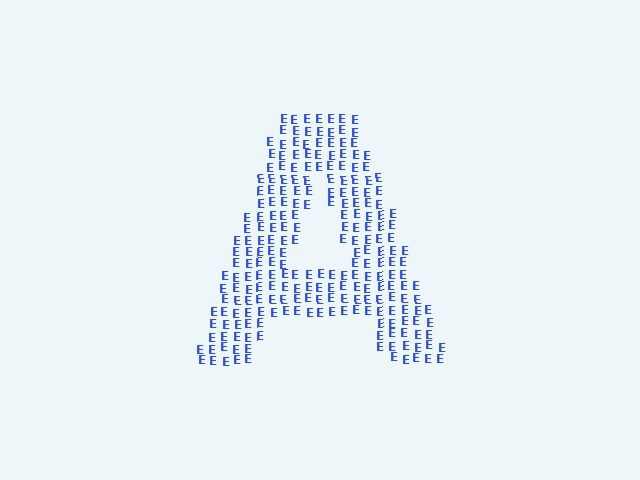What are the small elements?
The small elements are letter E's.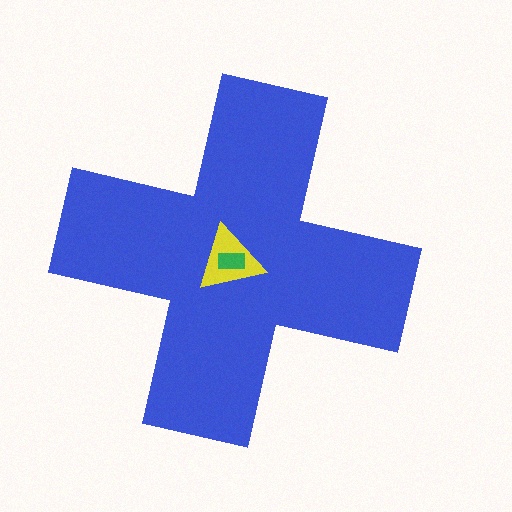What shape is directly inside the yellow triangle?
The green rectangle.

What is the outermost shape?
The blue cross.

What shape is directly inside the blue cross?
The yellow triangle.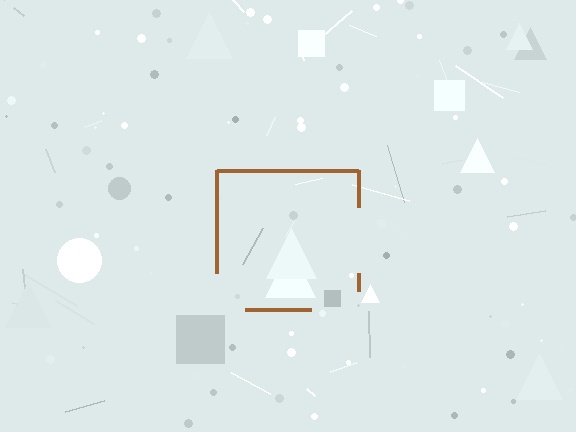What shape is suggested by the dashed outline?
The dashed outline suggests a square.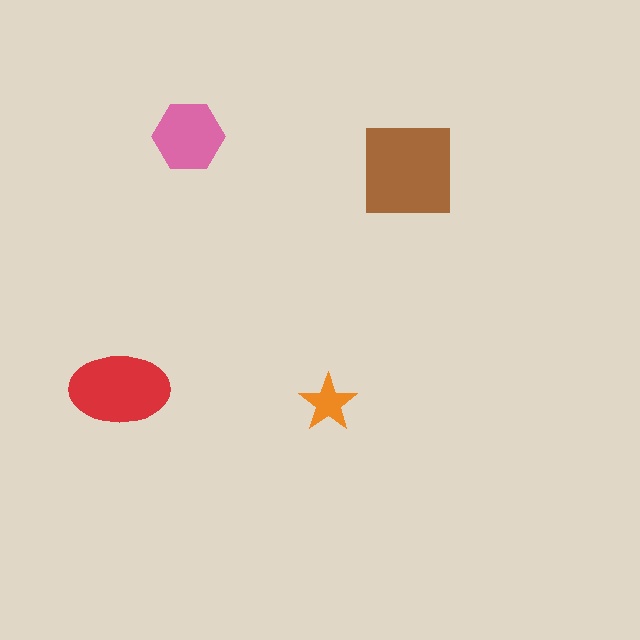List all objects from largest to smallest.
The brown square, the red ellipse, the pink hexagon, the orange star.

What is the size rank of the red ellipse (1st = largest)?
2nd.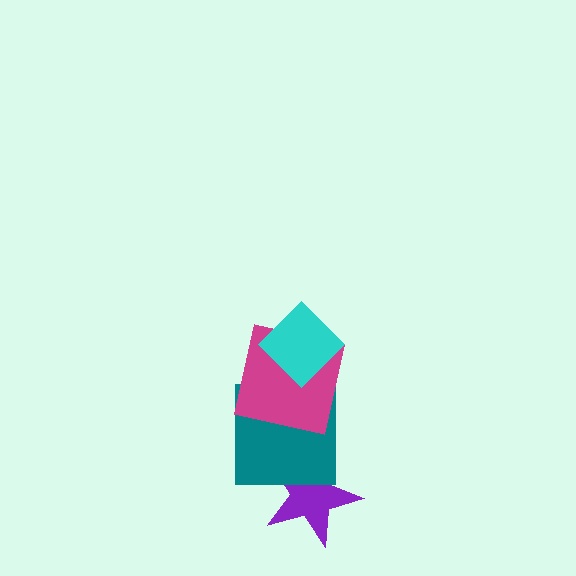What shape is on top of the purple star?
The teal square is on top of the purple star.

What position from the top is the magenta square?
The magenta square is 2nd from the top.